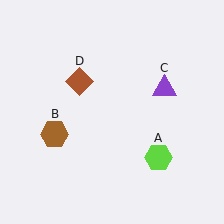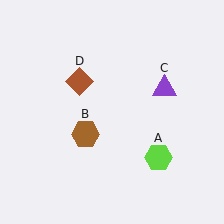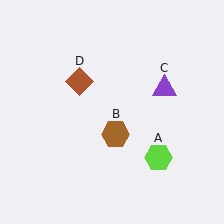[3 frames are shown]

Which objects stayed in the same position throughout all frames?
Lime hexagon (object A) and purple triangle (object C) and brown diamond (object D) remained stationary.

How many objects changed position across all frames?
1 object changed position: brown hexagon (object B).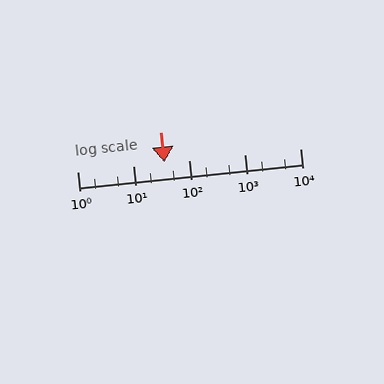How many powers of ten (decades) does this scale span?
The scale spans 4 decades, from 1 to 10000.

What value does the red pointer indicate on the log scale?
The pointer indicates approximately 37.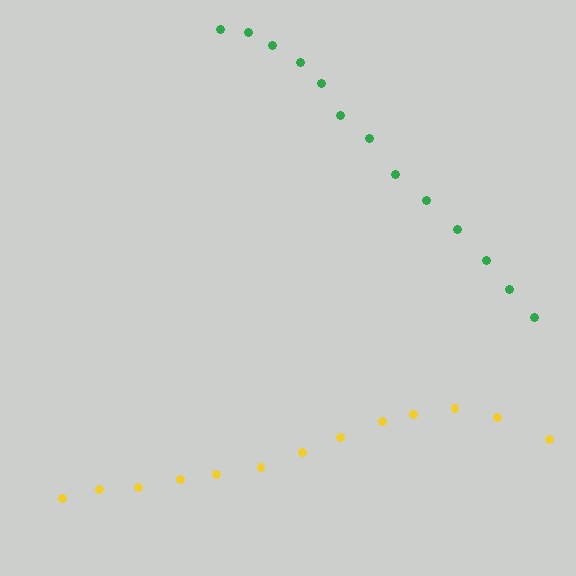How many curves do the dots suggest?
There are 2 distinct paths.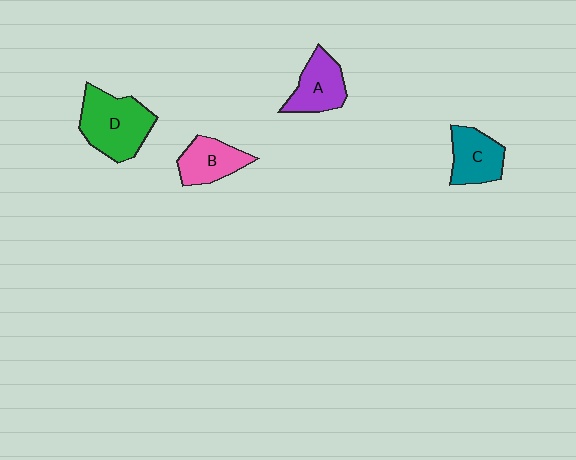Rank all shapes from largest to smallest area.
From largest to smallest: D (green), A (purple), C (teal), B (pink).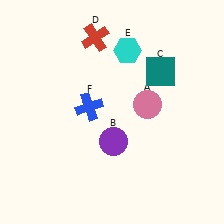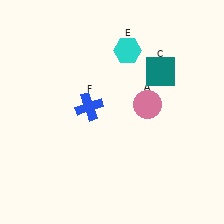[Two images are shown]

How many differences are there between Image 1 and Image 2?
There are 2 differences between the two images.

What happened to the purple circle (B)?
The purple circle (B) was removed in Image 2. It was in the bottom-right area of Image 1.